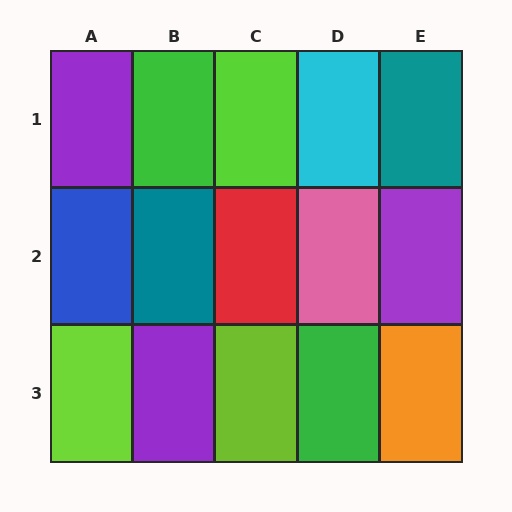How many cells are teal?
2 cells are teal.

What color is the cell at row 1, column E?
Teal.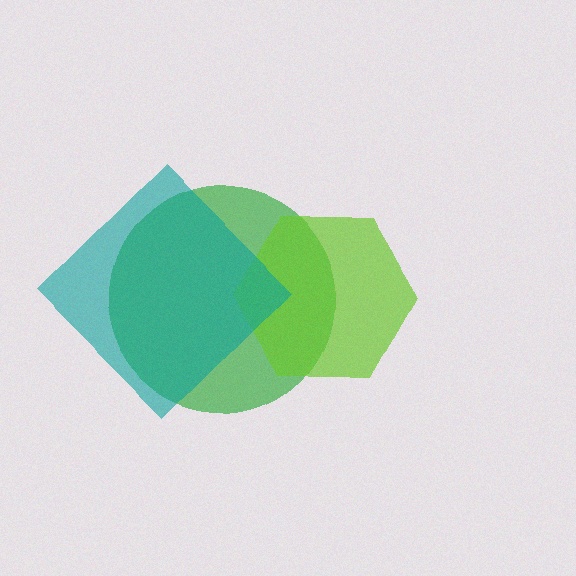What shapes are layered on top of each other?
The layered shapes are: a green circle, a lime hexagon, a teal diamond.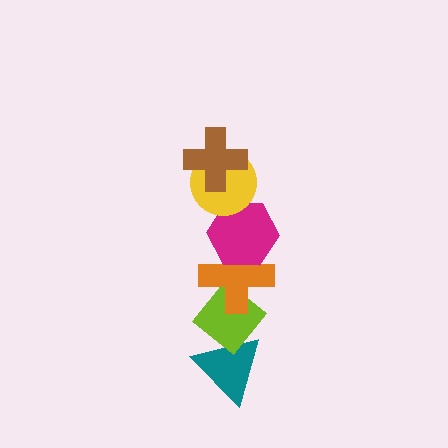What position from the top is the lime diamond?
The lime diamond is 5th from the top.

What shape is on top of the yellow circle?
The brown cross is on top of the yellow circle.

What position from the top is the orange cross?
The orange cross is 4th from the top.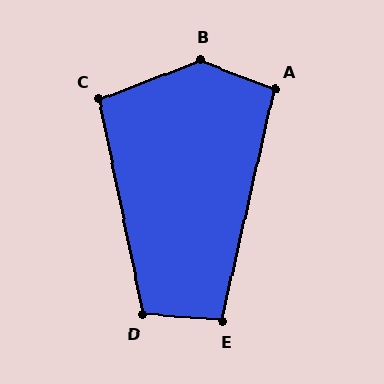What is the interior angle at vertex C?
Approximately 99 degrees (obtuse).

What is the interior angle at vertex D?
Approximately 106 degrees (obtuse).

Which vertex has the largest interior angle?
B, at approximately 138 degrees.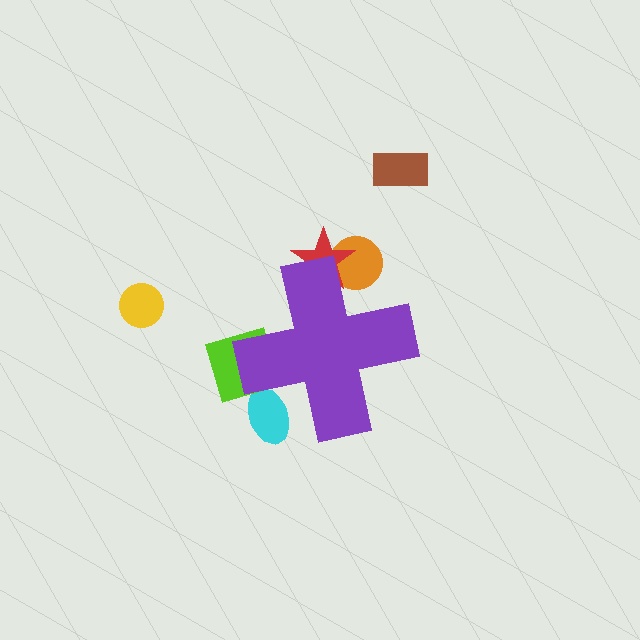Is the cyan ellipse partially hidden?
Yes, the cyan ellipse is partially hidden behind the purple cross.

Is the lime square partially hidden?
Yes, the lime square is partially hidden behind the purple cross.